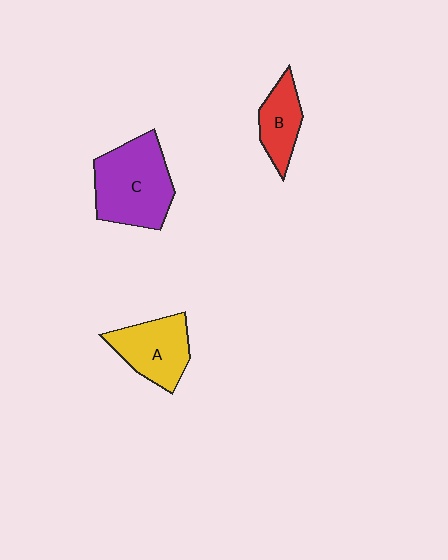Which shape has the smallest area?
Shape B (red).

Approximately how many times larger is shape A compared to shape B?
Approximately 1.4 times.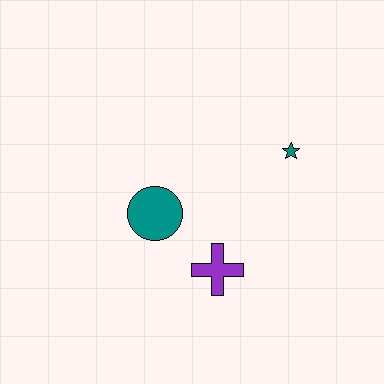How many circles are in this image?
There is 1 circle.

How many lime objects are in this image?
There are no lime objects.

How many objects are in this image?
There are 3 objects.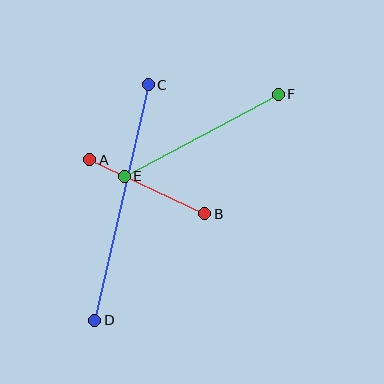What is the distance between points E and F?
The distance is approximately 175 pixels.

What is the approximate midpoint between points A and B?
The midpoint is at approximately (147, 187) pixels.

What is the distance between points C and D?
The distance is approximately 242 pixels.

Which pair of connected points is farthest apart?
Points C and D are farthest apart.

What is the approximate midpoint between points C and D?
The midpoint is at approximately (122, 203) pixels.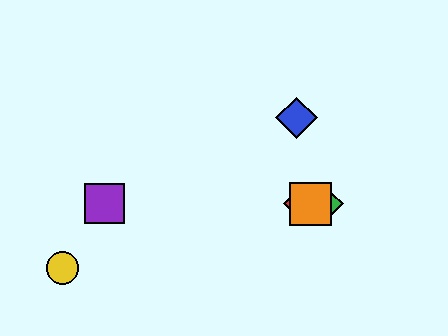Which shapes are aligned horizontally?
The red diamond, the green diamond, the purple square, the orange square are aligned horizontally.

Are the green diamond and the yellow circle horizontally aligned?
No, the green diamond is at y≈204 and the yellow circle is at y≈268.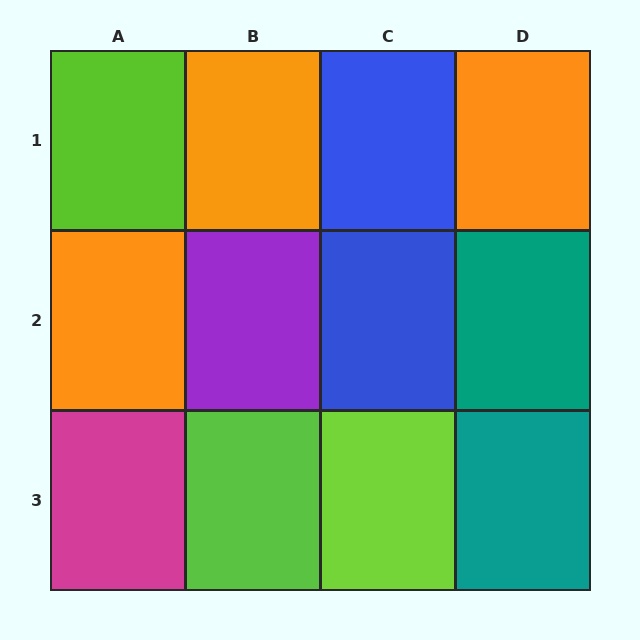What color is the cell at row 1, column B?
Orange.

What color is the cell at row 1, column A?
Lime.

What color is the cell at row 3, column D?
Teal.